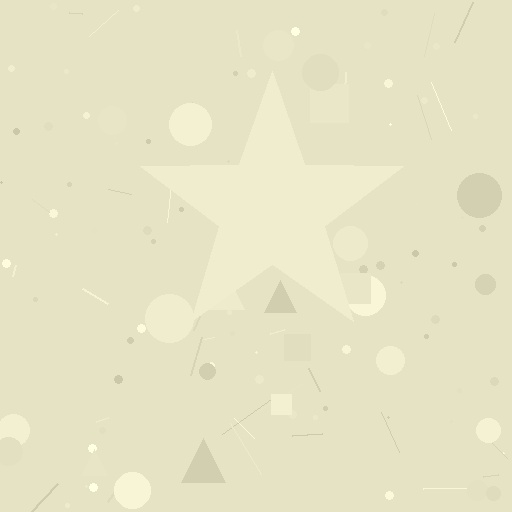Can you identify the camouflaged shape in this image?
The camouflaged shape is a star.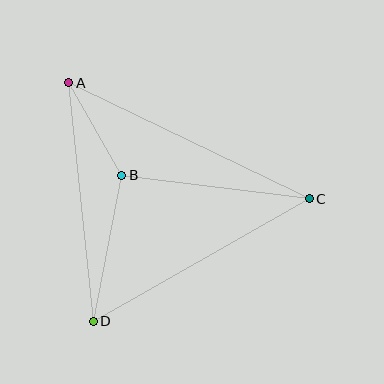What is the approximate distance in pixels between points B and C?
The distance between B and C is approximately 189 pixels.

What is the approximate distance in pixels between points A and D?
The distance between A and D is approximately 240 pixels.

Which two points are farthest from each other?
Points A and C are farthest from each other.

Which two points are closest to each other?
Points A and B are closest to each other.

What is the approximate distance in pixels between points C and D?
The distance between C and D is approximately 249 pixels.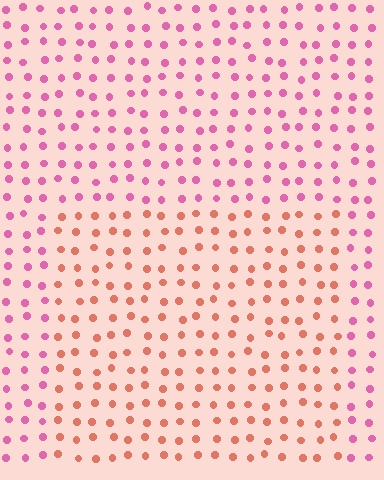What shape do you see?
I see a rectangle.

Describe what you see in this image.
The image is filled with small pink elements in a uniform arrangement. A rectangle-shaped region is visible where the elements are tinted to a slightly different hue, forming a subtle color boundary.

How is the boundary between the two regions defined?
The boundary is defined purely by a slight shift in hue (about 45 degrees). Spacing, size, and orientation are identical on both sides.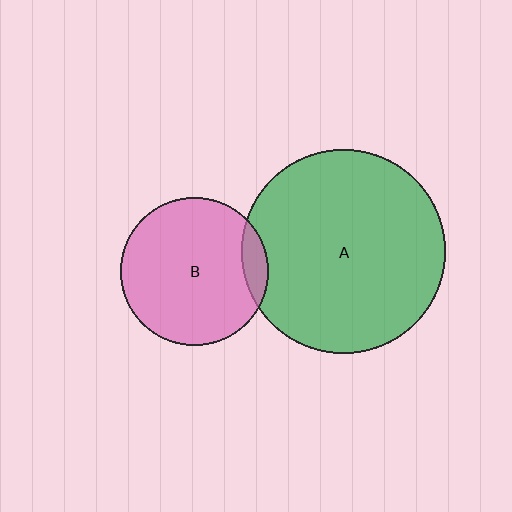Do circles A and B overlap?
Yes.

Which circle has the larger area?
Circle A (green).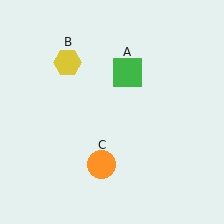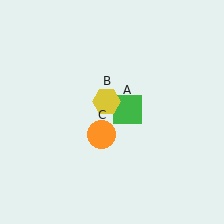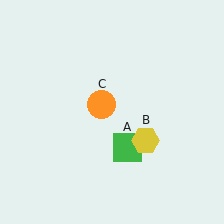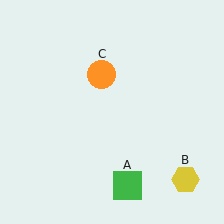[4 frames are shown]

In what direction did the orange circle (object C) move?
The orange circle (object C) moved up.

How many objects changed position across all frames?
3 objects changed position: green square (object A), yellow hexagon (object B), orange circle (object C).